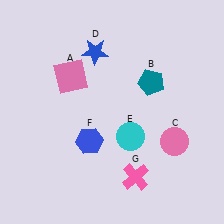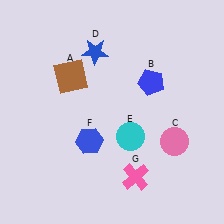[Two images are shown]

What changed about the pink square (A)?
In Image 1, A is pink. In Image 2, it changed to brown.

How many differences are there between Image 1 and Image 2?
There are 2 differences between the two images.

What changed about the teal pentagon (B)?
In Image 1, B is teal. In Image 2, it changed to blue.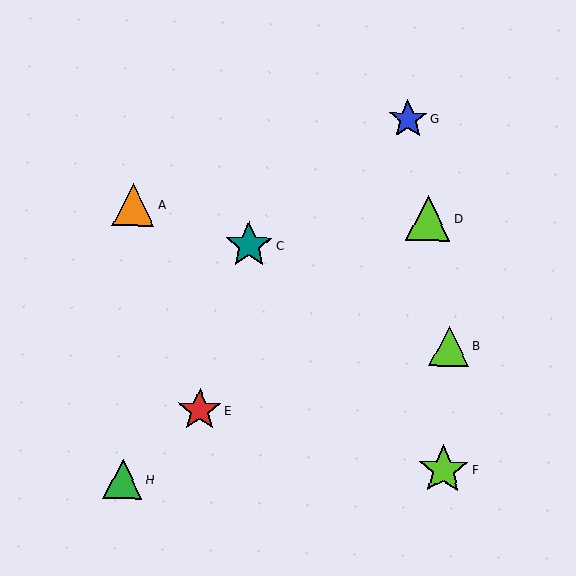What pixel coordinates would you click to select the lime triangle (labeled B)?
Click at (449, 346) to select the lime triangle B.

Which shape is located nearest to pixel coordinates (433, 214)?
The lime triangle (labeled D) at (428, 218) is nearest to that location.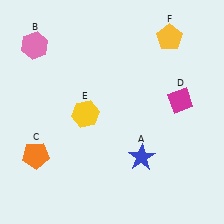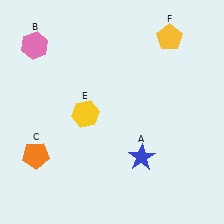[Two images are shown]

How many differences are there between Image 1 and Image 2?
There is 1 difference between the two images.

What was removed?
The magenta diamond (D) was removed in Image 2.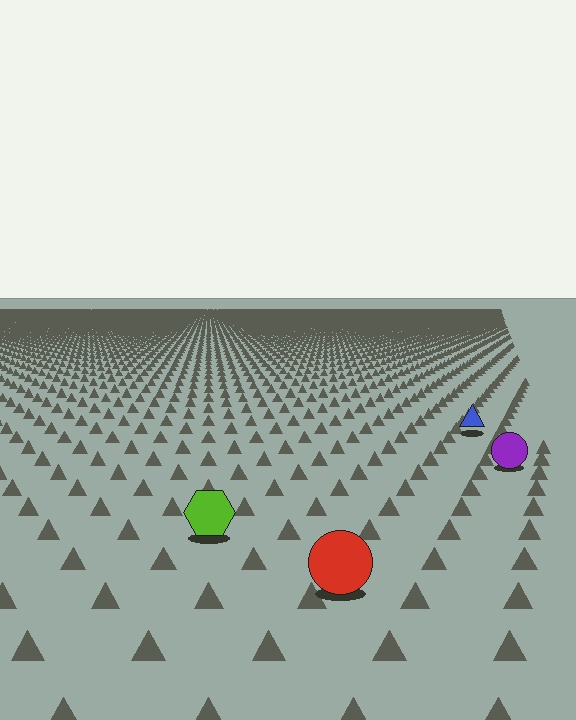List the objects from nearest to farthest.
From nearest to farthest: the red circle, the lime hexagon, the purple circle, the blue triangle.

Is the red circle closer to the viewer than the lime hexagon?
Yes. The red circle is closer — you can tell from the texture gradient: the ground texture is coarser near it.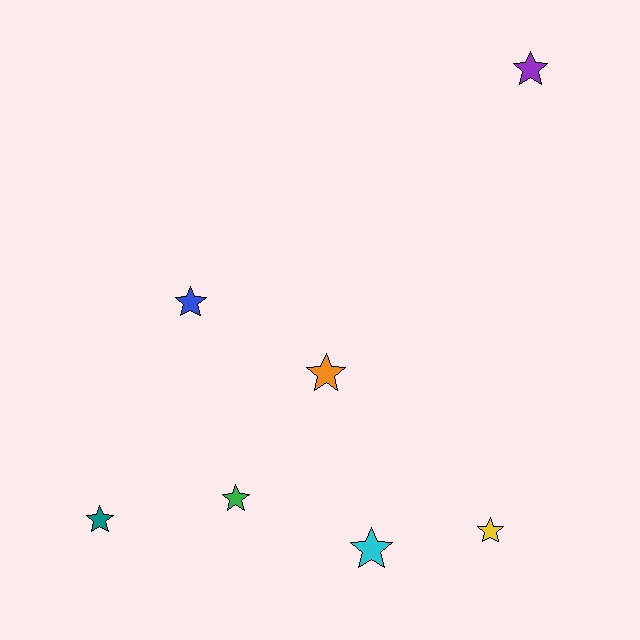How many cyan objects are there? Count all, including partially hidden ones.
There is 1 cyan object.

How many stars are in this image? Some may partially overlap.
There are 7 stars.